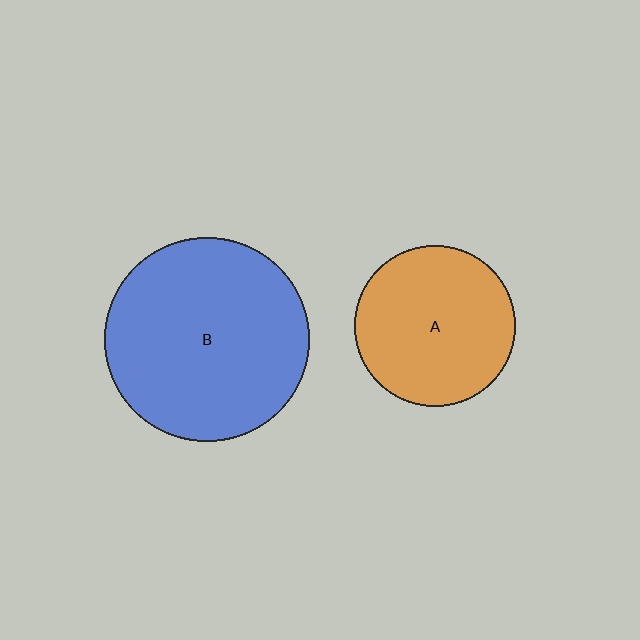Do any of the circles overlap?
No, none of the circles overlap.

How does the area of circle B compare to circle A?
Approximately 1.6 times.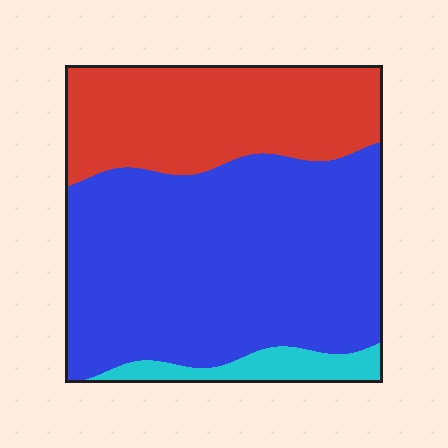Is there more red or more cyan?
Red.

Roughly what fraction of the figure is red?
Red covers around 30% of the figure.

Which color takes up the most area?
Blue, at roughly 60%.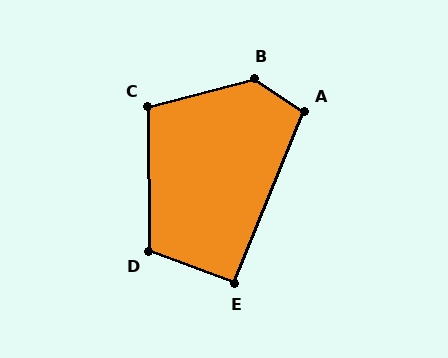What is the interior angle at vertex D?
Approximately 110 degrees (obtuse).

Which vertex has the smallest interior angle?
E, at approximately 92 degrees.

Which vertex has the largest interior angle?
B, at approximately 132 degrees.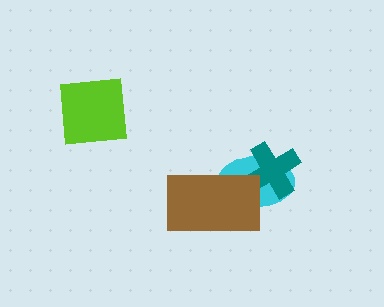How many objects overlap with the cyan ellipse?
2 objects overlap with the cyan ellipse.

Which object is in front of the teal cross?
The brown rectangle is in front of the teal cross.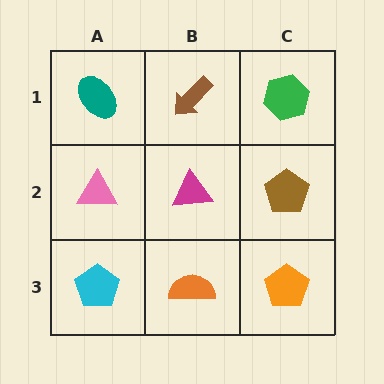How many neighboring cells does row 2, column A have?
3.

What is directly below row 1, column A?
A pink triangle.